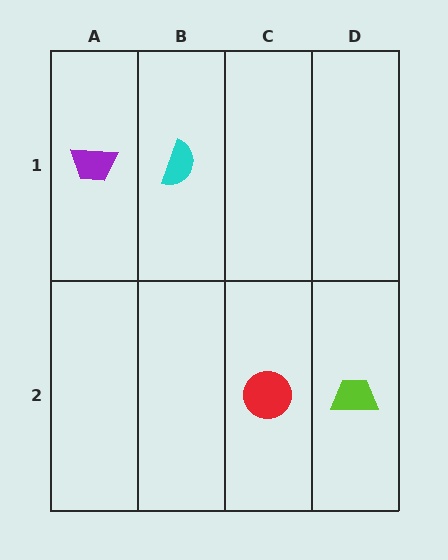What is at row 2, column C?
A red circle.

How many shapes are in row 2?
2 shapes.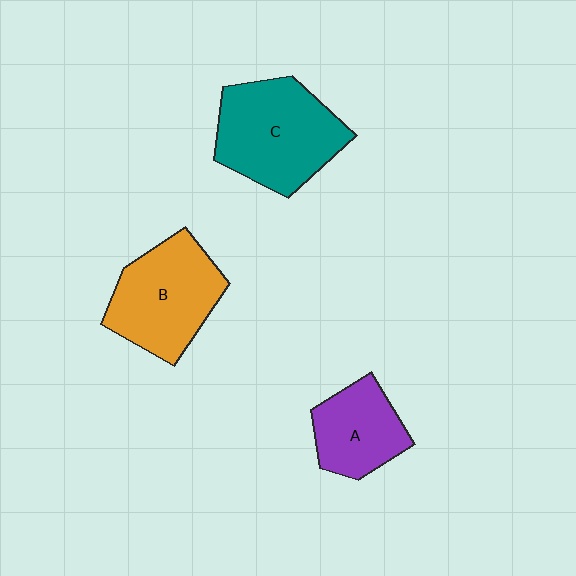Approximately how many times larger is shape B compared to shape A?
Approximately 1.4 times.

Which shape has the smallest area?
Shape A (purple).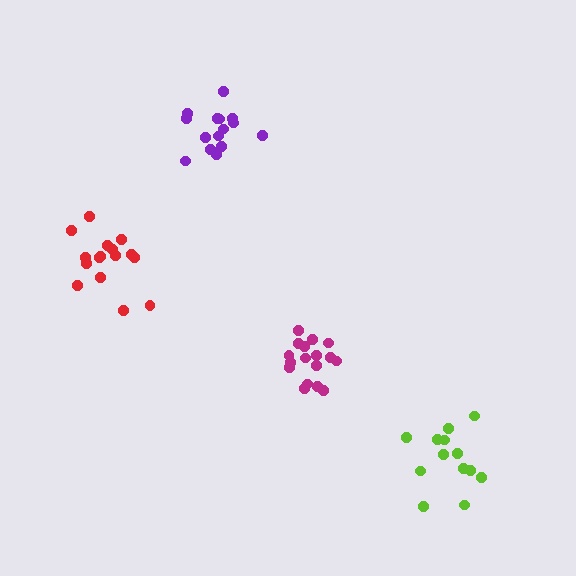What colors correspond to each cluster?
The clusters are colored: purple, red, lime, magenta.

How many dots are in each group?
Group 1: 15 dots, Group 2: 16 dots, Group 3: 13 dots, Group 4: 17 dots (61 total).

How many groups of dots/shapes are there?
There are 4 groups.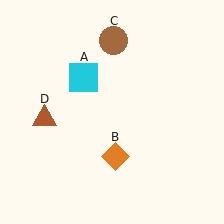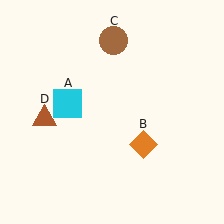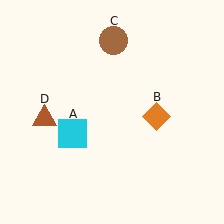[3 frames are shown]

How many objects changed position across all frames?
2 objects changed position: cyan square (object A), orange diamond (object B).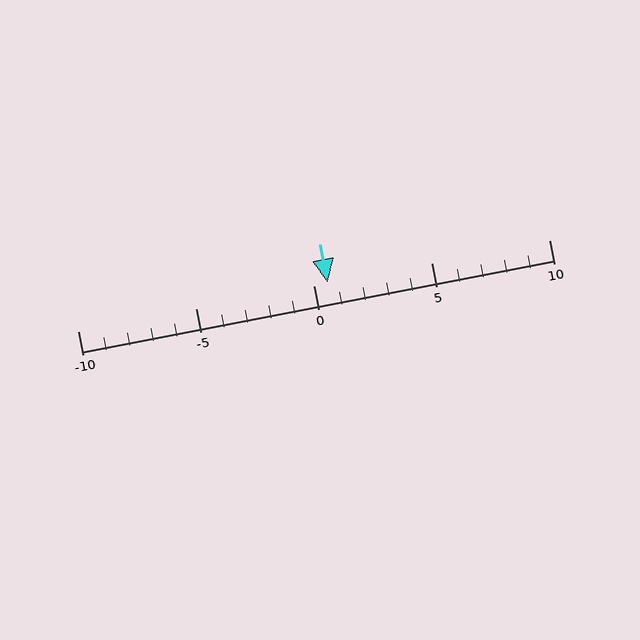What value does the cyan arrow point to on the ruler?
The cyan arrow points to approximately 1.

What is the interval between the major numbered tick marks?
The major tick marks are spaced 5 units apart.